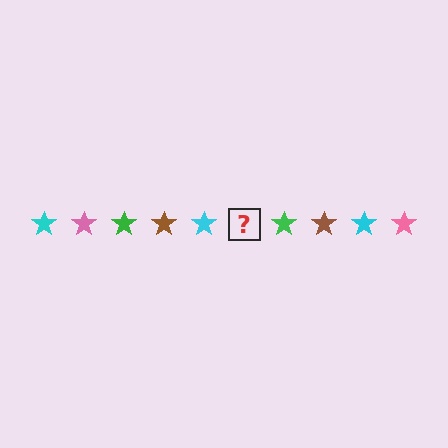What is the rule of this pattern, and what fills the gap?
The rule is that the pattern cycles through cyan, pink, green, brown stars. The gap should be filled with a pink star.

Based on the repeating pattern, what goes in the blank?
The blank should be a pink star.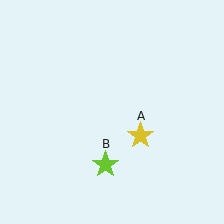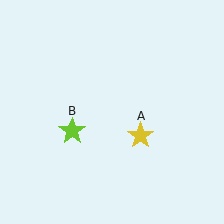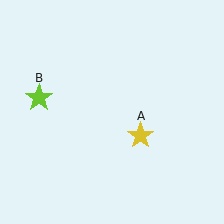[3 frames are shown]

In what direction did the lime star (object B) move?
The lime star (object B) moved up and to the left.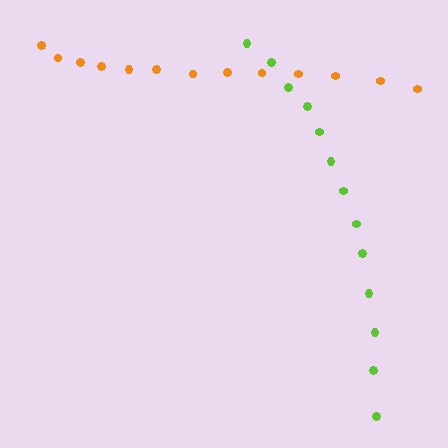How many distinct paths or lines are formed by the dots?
There are 2 distinct paths.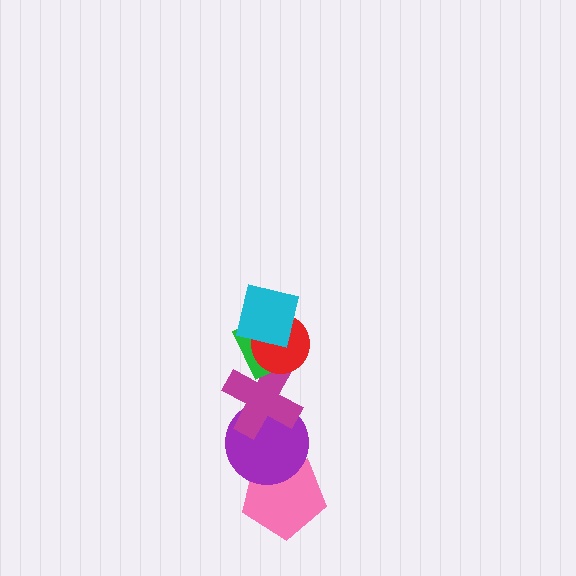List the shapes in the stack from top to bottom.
From top to bottom: the cyan square, the red circle, the green diamond, the magenta cross, the purple circle, the pink pentagon.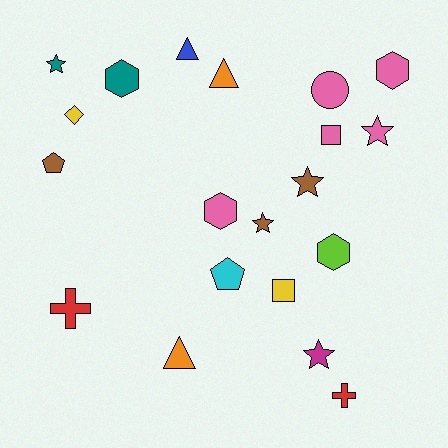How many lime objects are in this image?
There is 1 lime object.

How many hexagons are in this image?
There are 4 hexagons.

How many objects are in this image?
There are 20 objects.